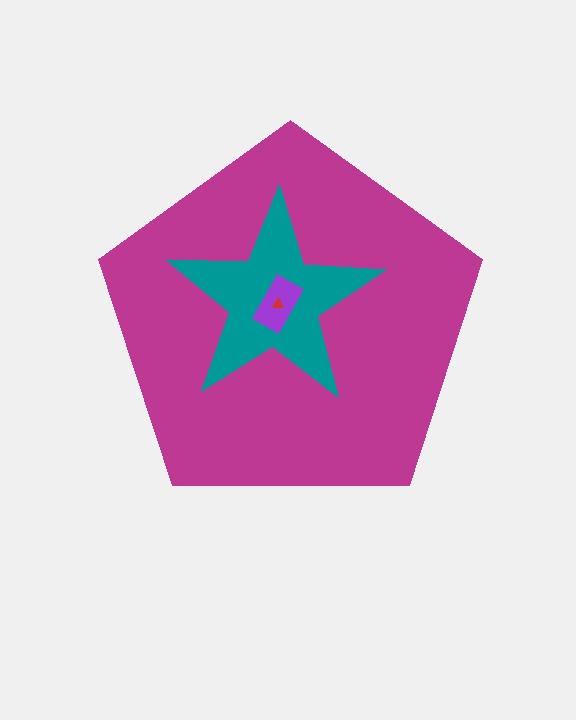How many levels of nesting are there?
4.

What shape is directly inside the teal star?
The purple rectangle.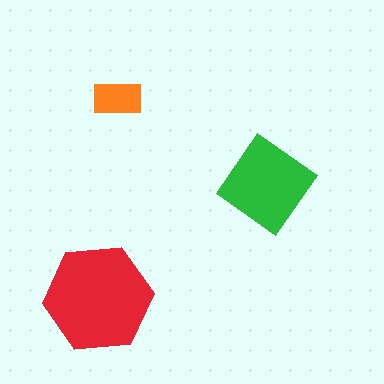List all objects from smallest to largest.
The orange rectangle, the green diamond, the red hexagon.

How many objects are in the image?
There are 3 objects in the image.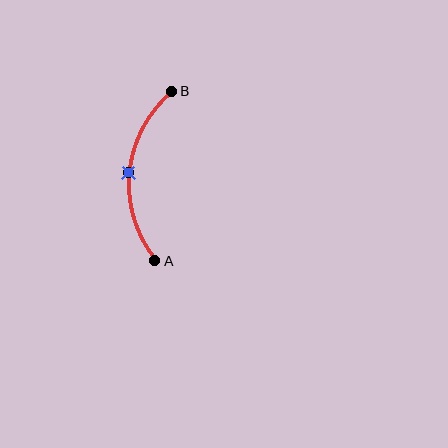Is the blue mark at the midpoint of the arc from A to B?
Yes. The blue mark lies on the arc at equal arc-length from both A and B — it is the arc midpoint.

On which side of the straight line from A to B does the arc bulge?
The arc bulges to the left of the straight line connecting A and B.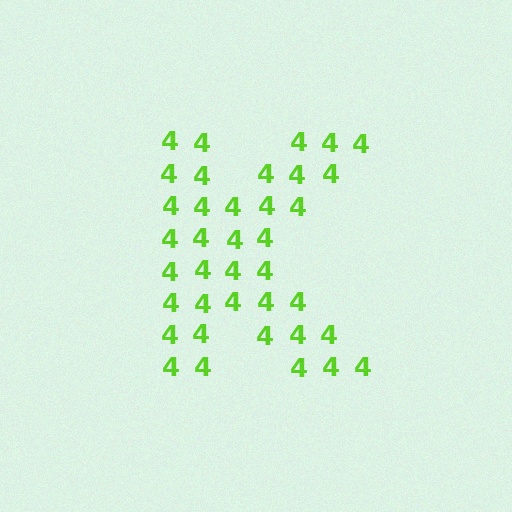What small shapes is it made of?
It is made of small digit 4's.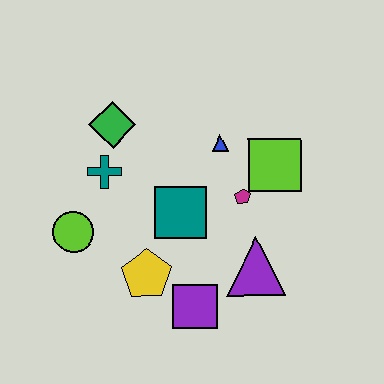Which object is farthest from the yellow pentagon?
The lime square is farthest from the yellow pentagon.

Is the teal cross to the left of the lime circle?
No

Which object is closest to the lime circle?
The teal cross is closest to the lime circle.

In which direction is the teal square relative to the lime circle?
The teal square is to the right of the lime circle.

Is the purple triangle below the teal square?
Yes